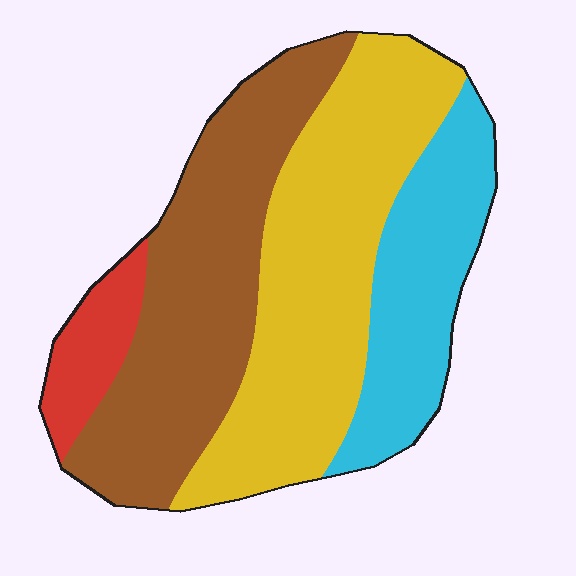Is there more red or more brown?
Brown.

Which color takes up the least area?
Red, at roughly 10%.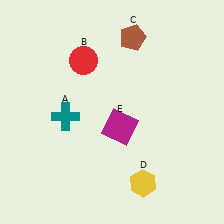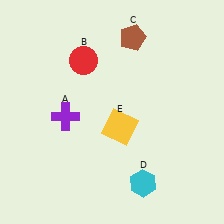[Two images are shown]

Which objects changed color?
A changed from teal to purple. D changed from yellow to cyan. E changed from magenta to yellow.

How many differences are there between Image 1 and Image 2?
There are 3 differences between the two images.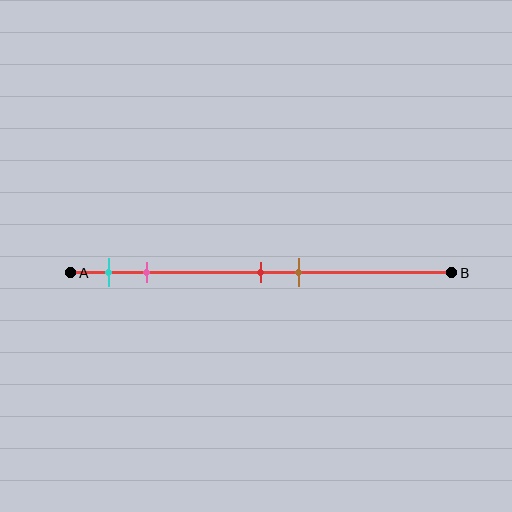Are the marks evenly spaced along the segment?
No, the marks are not evenly spaced.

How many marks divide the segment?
There are 4 marks dividing the segment.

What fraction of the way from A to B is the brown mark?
The brown mark is approximately 60% (0.6) of the way from A to B.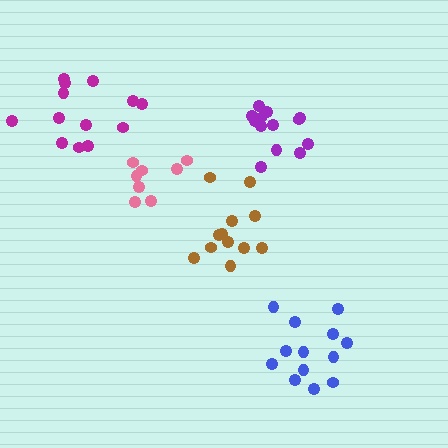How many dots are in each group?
Group 1: 12 dots, Group 2: 13 dots, Group 3: 8 dots, Group 4: 13 dots, Group 5: 13 dots (59 total).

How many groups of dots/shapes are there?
There are 5 groups.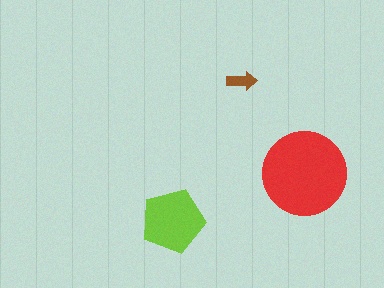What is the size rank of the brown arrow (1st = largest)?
3rd.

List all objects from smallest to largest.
The brown arrow, the lime pentagon, the red circle.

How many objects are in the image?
There are 3 objects in the image.